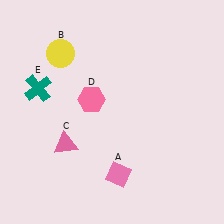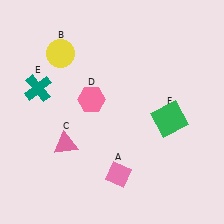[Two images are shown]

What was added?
A green square (F) was added in Image 2.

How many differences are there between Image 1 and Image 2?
There is 1 difference between the two images.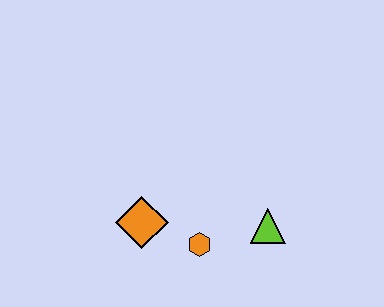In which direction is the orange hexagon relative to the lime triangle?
The orange hexagon is to the left of the lime triangle.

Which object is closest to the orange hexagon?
The orange diamond is closest to the orange hexagon.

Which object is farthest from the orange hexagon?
The lime triangle is farthest from the orange hexagon.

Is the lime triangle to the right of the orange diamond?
Yes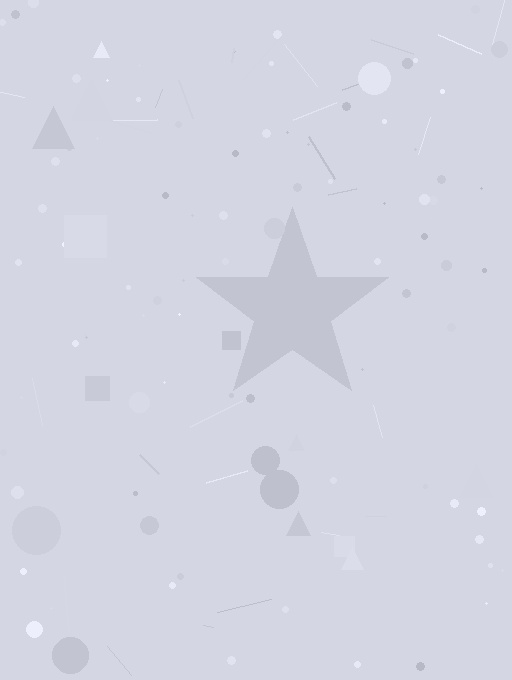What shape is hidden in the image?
A star is hidden in the image.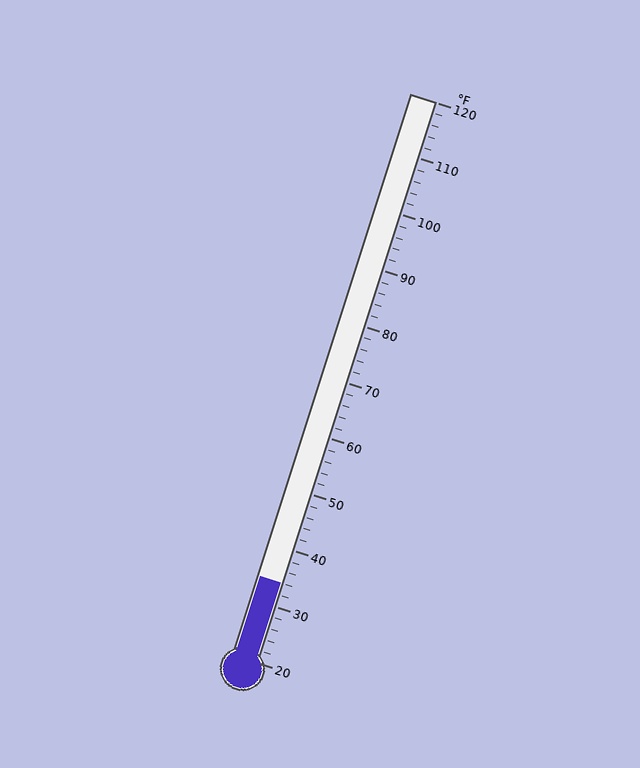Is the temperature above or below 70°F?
The temperature is below 70°F.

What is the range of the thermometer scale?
The thermometer scale ranges from 20°F to 120°F.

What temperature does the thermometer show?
The thermometer shows approximately 34°F.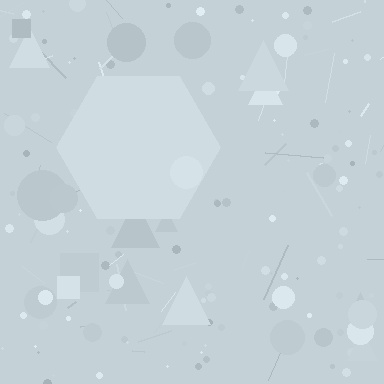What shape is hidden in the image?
A hexagon is hidden in the image.